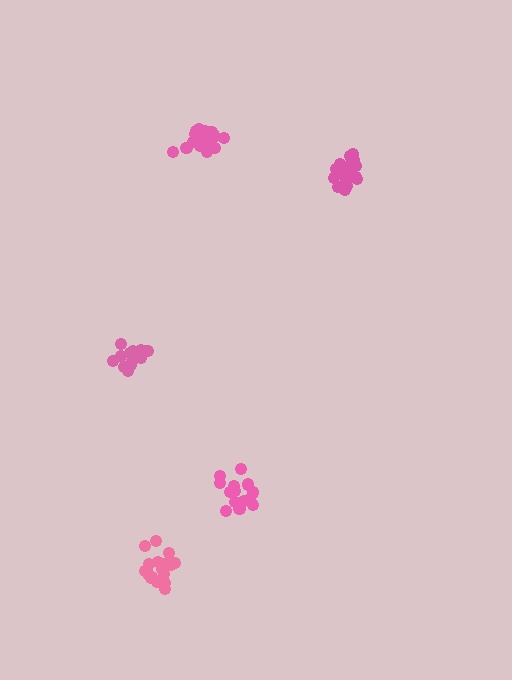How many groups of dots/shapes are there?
There are 5 groups.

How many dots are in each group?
Group 1: 21 dots, Group 2: 21 dots, Group 3: 15 dots, Group 4: 21 dots, Group 5: 16 dots (94 total).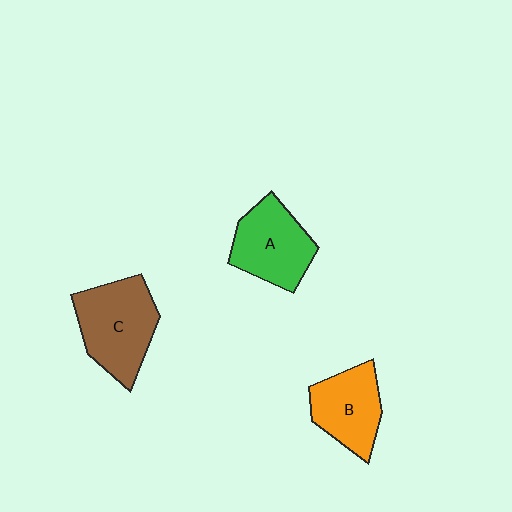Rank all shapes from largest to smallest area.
From largest to smallest: C (brown), A (green), B (orange).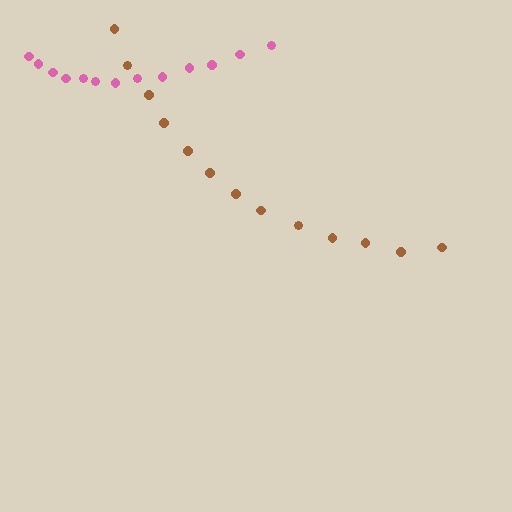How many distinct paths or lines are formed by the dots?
There are 2 distinct paths.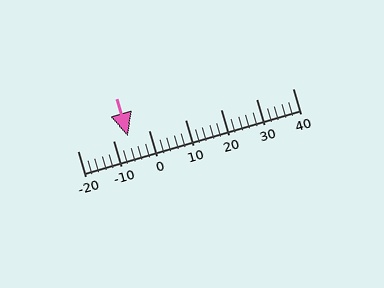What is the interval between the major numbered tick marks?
The major tick marks are spaced 10 units apart.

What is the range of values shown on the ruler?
The ruler shows values from -20 to 40.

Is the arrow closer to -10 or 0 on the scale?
The arrow is closer to -10.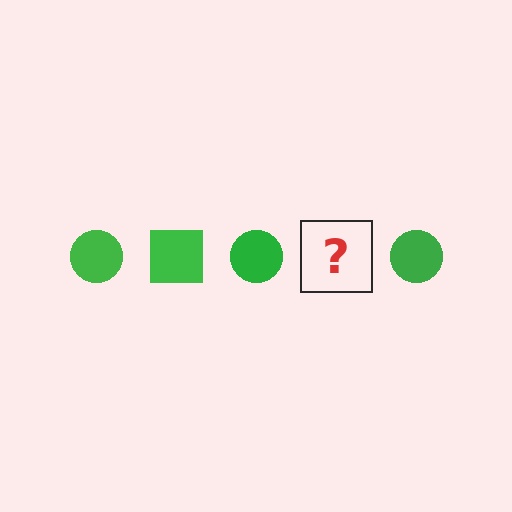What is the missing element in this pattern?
The missing element is a green square.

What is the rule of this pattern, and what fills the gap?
The rule is that the pattern cycles through circle, square shapes in green. The gap should be filled with a green square.